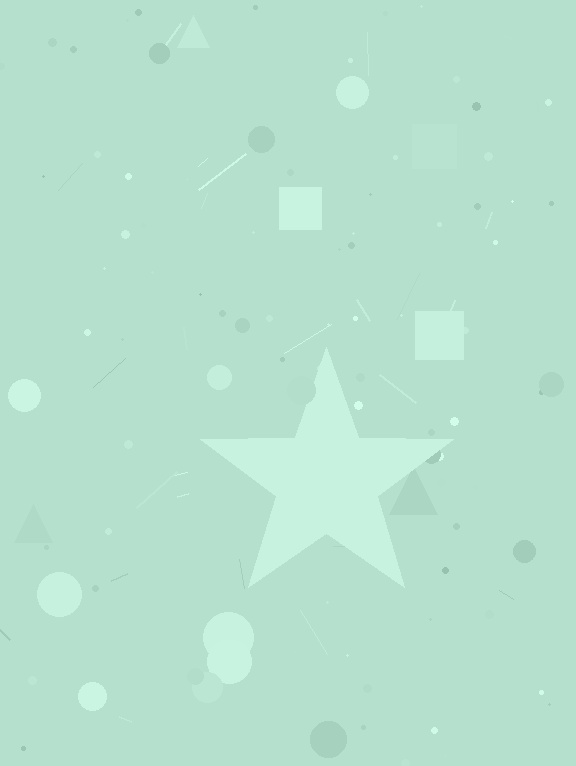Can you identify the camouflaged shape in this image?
The camouflaged shape is a star.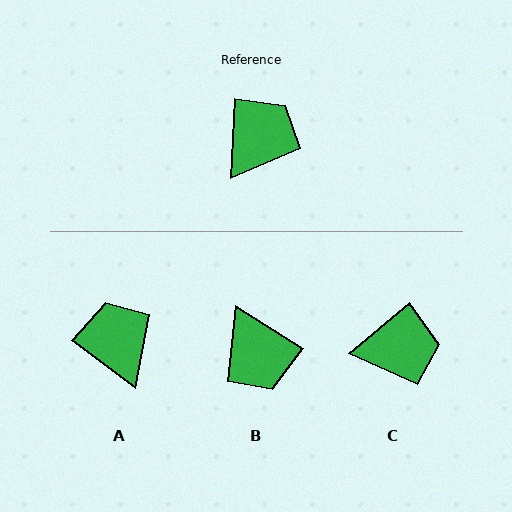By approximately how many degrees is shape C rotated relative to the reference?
Approximately 47 degrees clockwise.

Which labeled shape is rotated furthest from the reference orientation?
B, about 119 degrees away.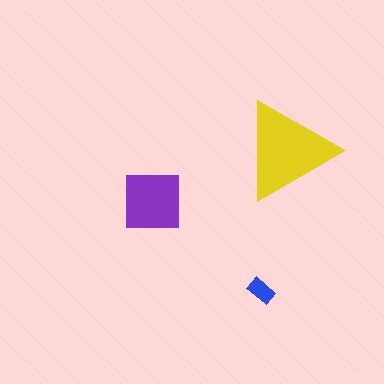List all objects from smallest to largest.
The blue rectangle, the purple square, the yellow triangle.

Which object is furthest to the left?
The purple square is leftmost.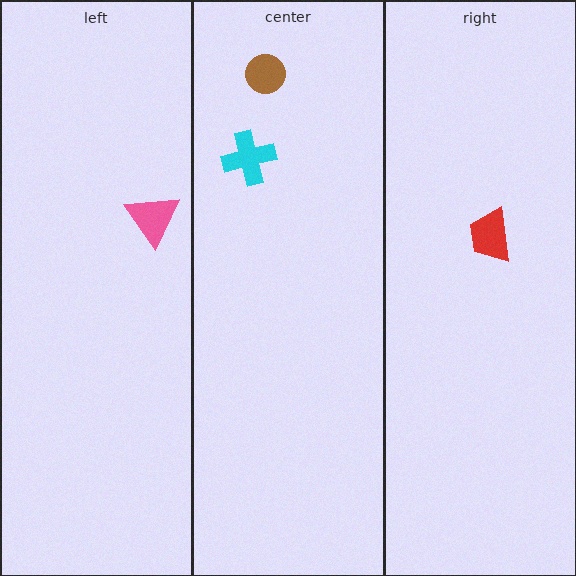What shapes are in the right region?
The red trapezoid.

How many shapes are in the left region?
1.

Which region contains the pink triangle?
The left region.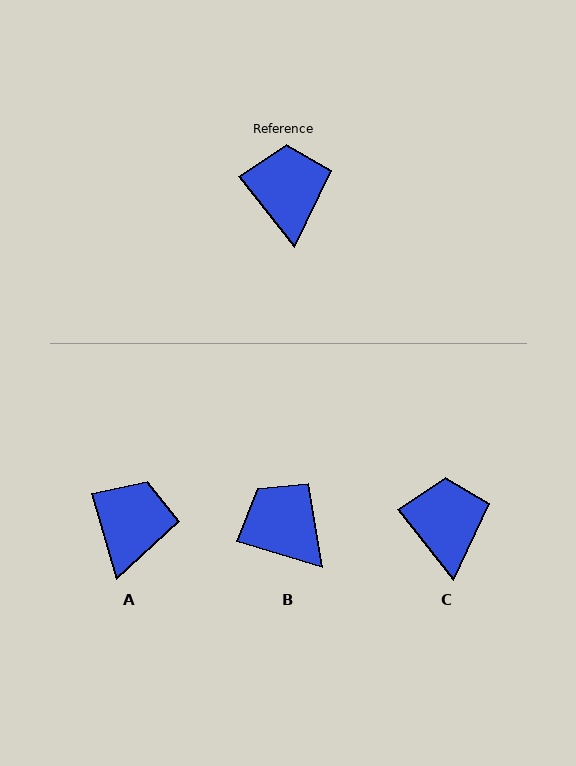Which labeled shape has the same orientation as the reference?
C.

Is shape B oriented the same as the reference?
No, it is off by about 35 degrees.